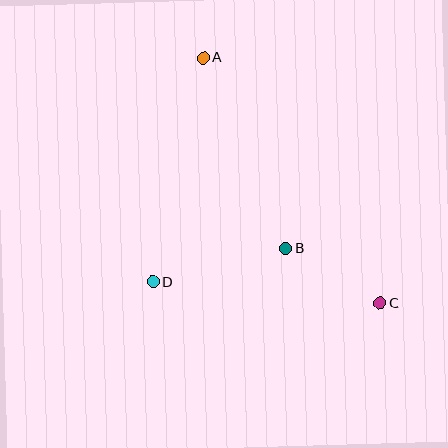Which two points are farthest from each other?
Points A and C are farthest from each other.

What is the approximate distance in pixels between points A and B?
The distance between A and B is approximately 207 pixels.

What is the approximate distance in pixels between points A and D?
The distance between A and D is approximately 230 pixels.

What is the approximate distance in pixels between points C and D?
The distance between C and D is approximately 228 pixels.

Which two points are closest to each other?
Points B and C are closest to each other.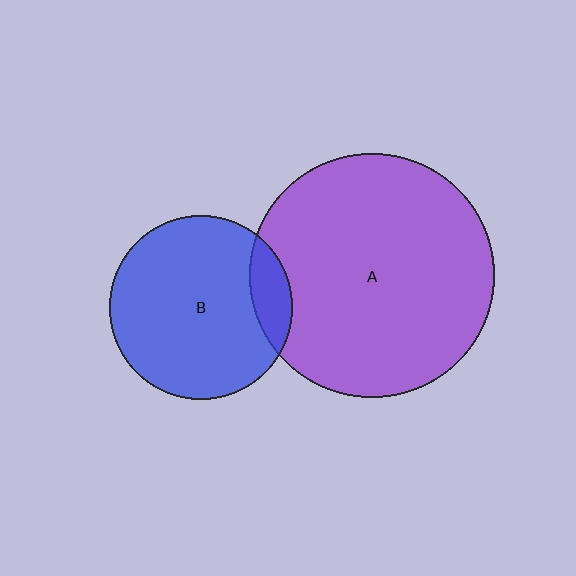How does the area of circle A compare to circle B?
Approximately 1.8 times.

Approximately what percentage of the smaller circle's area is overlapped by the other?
Approximately 15%.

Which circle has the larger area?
Circle A (purple).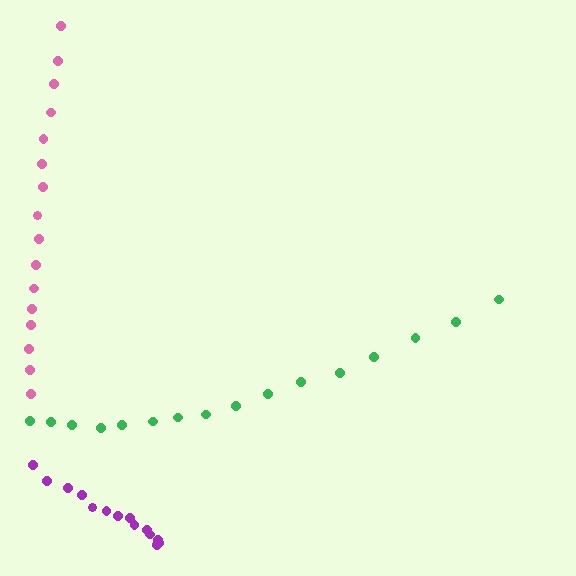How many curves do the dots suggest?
There are 3 distinct paths.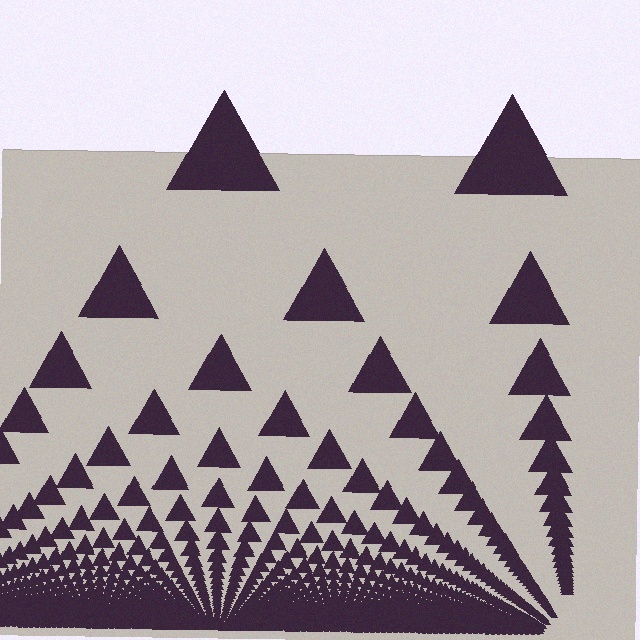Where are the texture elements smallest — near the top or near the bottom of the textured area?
Near the bottom.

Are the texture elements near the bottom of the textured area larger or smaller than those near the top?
Smaller. The gradient is inverted — elements near the bottom are smaller and denser.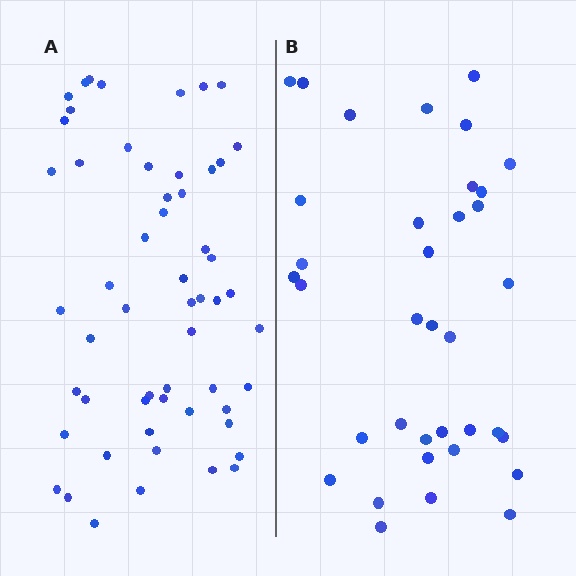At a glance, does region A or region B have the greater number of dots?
Region A (the left region) has more dots.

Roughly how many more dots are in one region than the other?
Region A has approximately 20 more dots than region B.